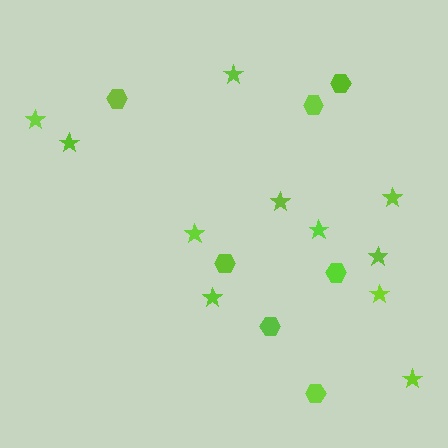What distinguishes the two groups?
There are 2 groups: one group of stars (11) and one group of hexagons (7).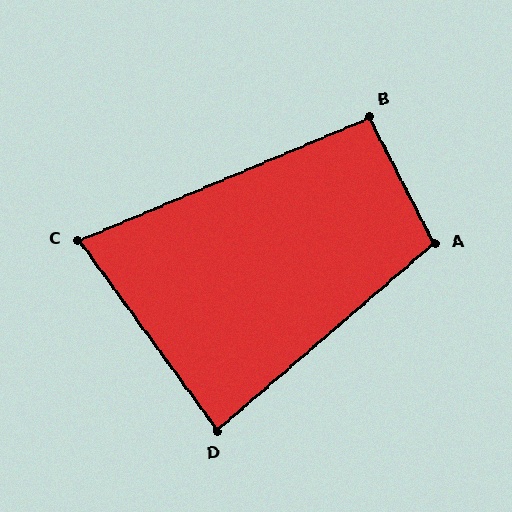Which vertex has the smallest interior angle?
C, at approximately 77 degrees.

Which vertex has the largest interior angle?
A, at approximately 103 degrees.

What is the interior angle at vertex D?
Approximately 86 degrees (approximately right).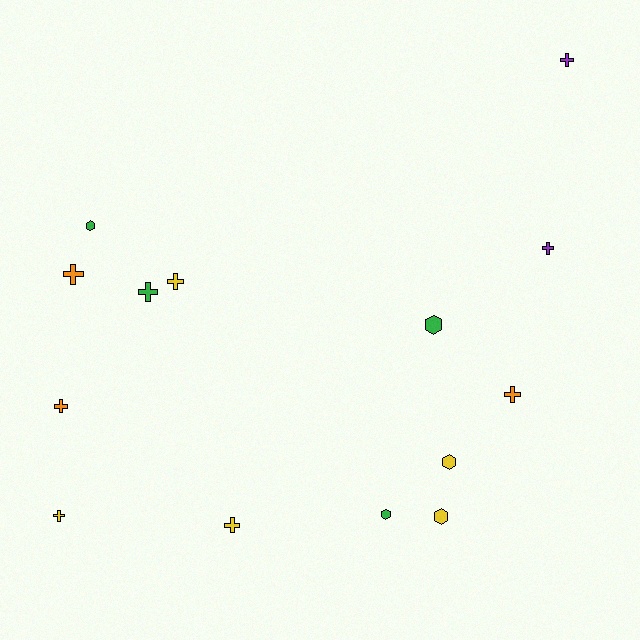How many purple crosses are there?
There are 2 purple crosses.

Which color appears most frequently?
Yellow, with 5 objects.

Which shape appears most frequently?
Cross, with 9 objects.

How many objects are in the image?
There are 14 objects.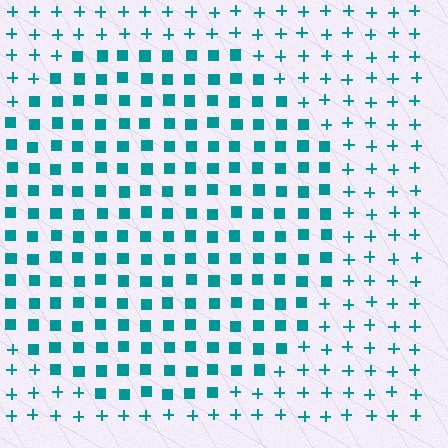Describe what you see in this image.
The image is filled with small teal elements arranged in a uniform grid. A circle-shaped region contains squares, while the surrounding area contains plus signs. The boundary is defined purely by the change in element shape.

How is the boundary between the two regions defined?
The boundary is defined by a change in element shape: squares inside vs. plus signs outside. All elements share the same color and spacing.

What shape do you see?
I see a circle.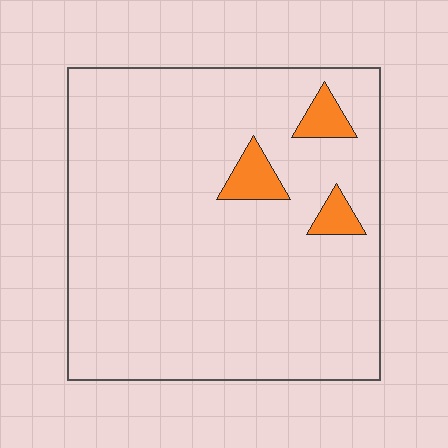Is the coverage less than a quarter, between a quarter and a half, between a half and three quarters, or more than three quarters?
Less than a quarter.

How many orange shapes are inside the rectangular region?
3.